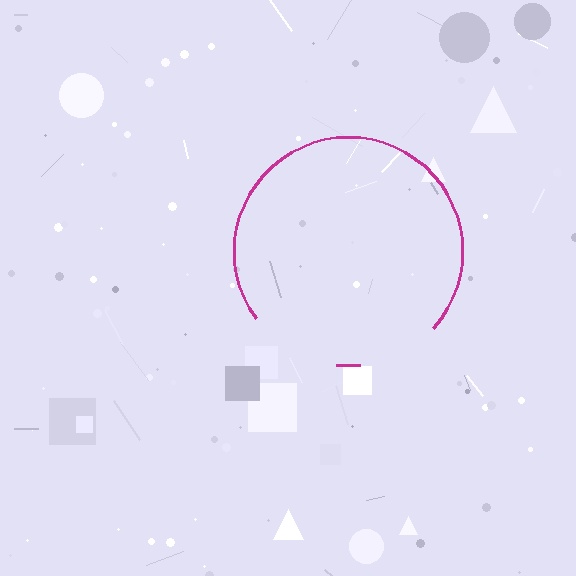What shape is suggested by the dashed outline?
The dashed outline suggests a circle.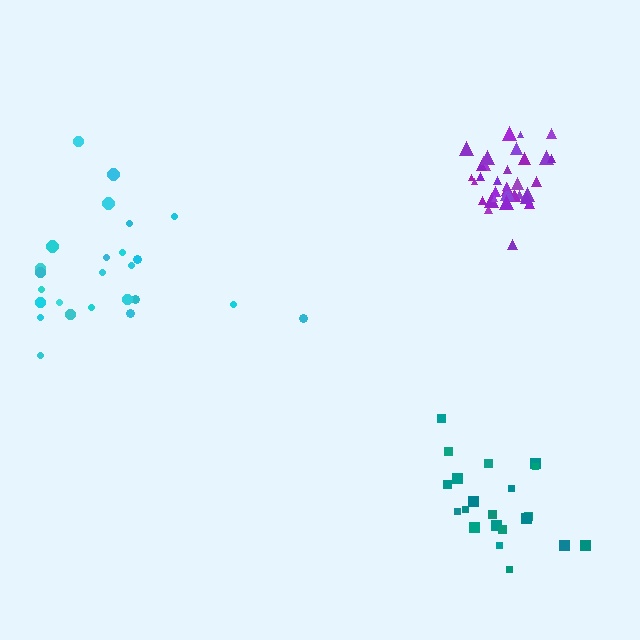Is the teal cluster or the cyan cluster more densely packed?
Teal.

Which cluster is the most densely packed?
Purple.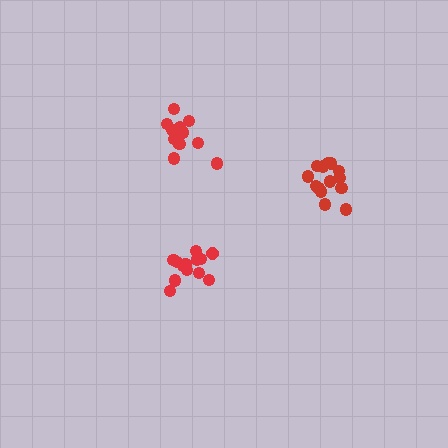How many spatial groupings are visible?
There are 3 spatial groupings.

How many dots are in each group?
Group 1: 13 dots, Group 2: 12 dots, Group 3: 14 dots (39 total).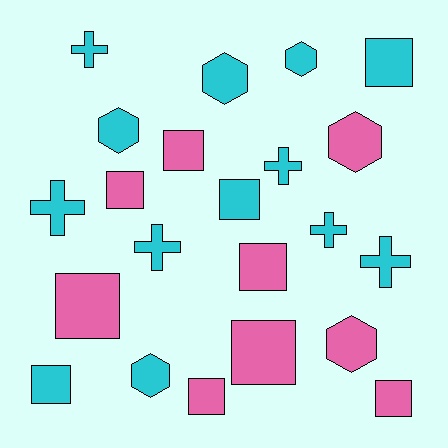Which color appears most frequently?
Cyan, with 13 objects.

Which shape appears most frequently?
Square, with 10 objects.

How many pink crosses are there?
There are no pink crosses.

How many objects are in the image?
There are 22 objects.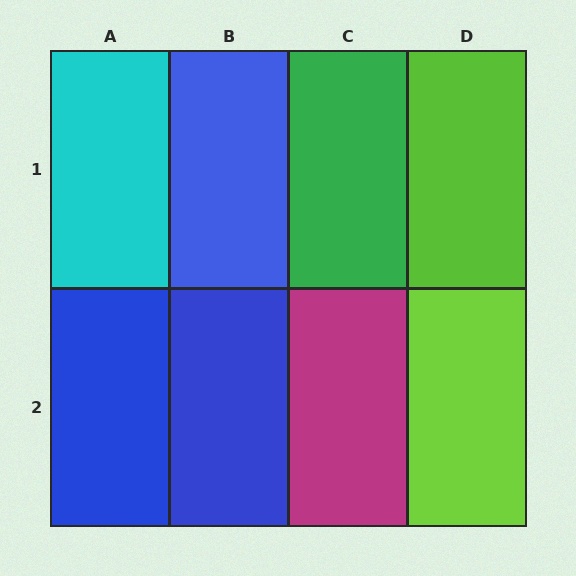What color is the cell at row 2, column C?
Magenta.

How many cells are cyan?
1 cell is cyan.